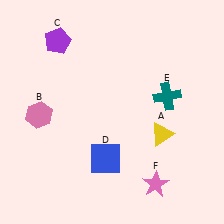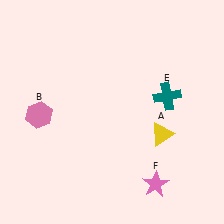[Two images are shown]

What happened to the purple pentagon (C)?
The purple pentagon (C) was removed in Image 2. It was in the top-left area of Image 1.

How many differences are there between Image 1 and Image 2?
There are 2 differences between the two images.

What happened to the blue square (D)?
The blue square (D) was removed in Image 2. It was in the bottom-left area of Image 1.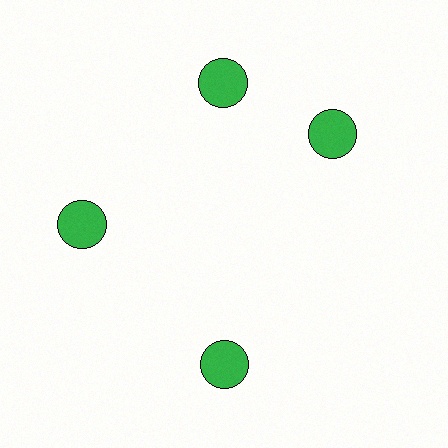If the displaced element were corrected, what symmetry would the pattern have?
It would have 4-fold rotational symmetry — the pattern would map onto itself every 90 degrees.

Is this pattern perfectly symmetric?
No. The 4 green circles are arranged in a ring, but one element near the 3 o'clock position is rotated out of alignment along the ring, breaking the 4-fold rotational symmetry.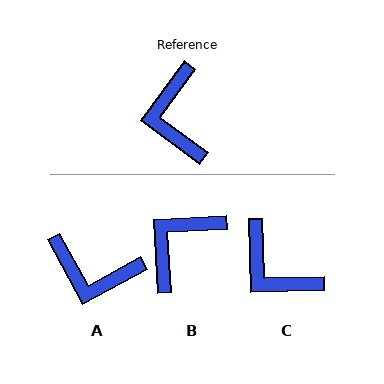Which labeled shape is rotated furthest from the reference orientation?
A, about 65 degrees away.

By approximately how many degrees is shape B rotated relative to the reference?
Approximately 50 degrees clockwise.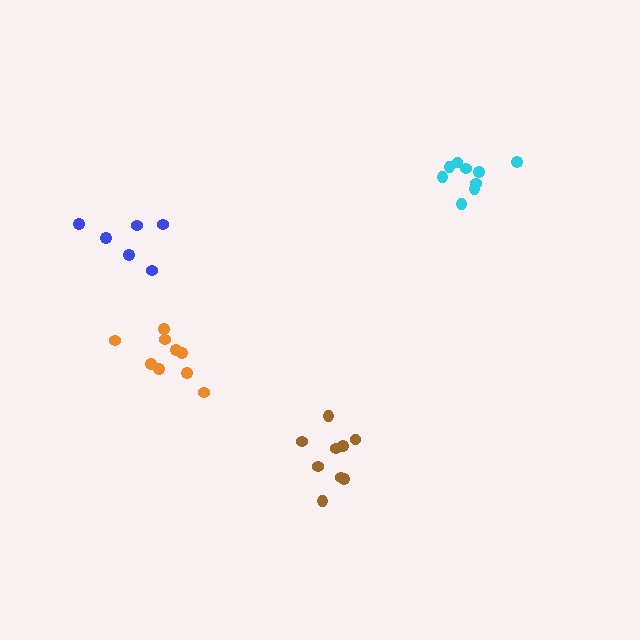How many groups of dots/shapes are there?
There are 4 groups.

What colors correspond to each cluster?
The clusters are colored: blue, orange, brown, cyan.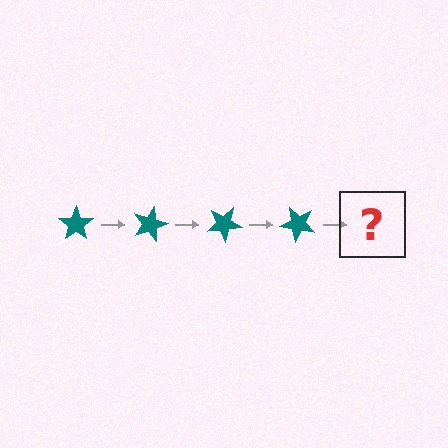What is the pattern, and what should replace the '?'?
The pattern is that the star rotates 15 degrees each step. The '?' should be a teal star rotated 60 degrees.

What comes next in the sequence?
The next element should be a teal star rotated 60 degrees.